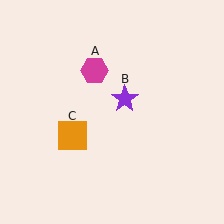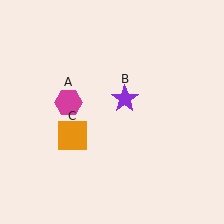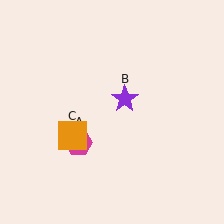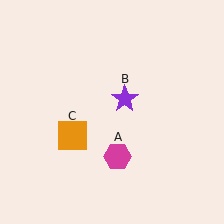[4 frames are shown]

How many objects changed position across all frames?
1 object changed position: magenta hexagon (object A).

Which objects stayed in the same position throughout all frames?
Purple star (object B) and orange square (object C) remained stationary.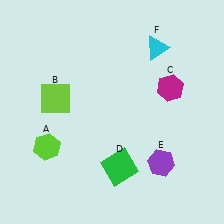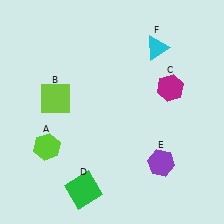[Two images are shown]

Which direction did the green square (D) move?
The green square (D) moved left.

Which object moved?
The green square (D) moved left.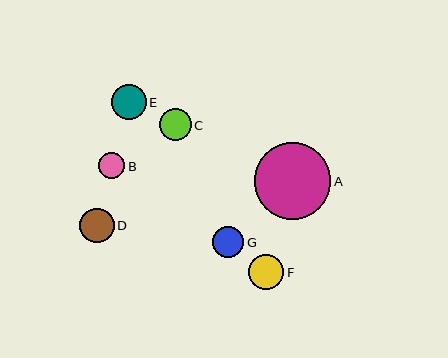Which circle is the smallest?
Circle B is the smallest with a size of approximately 26 pixels.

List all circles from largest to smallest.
From largest to smallest: A, F, E, D, C, G, B.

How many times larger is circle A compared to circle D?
Circle A is approximately 2.2 times the size of circle D.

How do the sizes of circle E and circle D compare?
Circle E and circle D are approximately the same size.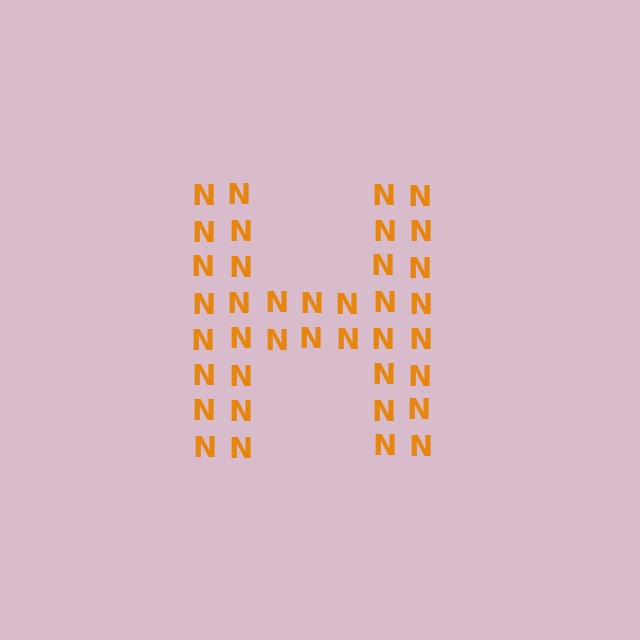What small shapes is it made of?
It is made of small letter N's.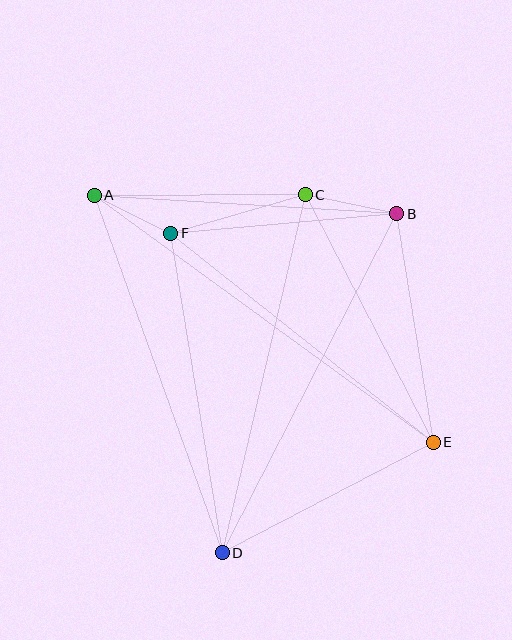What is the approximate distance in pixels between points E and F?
The distance between E and F is approximately 336 pixels.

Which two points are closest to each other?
Points A and F are closest to each other.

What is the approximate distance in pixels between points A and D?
The distance between A and D is approximately 380 pixels.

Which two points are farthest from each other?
Points A and E are farthest from each other.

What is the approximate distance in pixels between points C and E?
The distance between C and E is approximately 278 pixels.